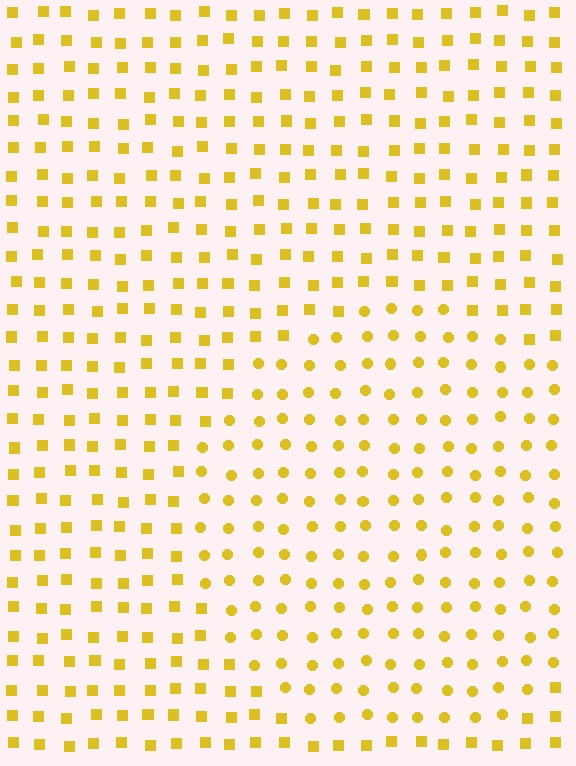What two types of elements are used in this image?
The image uses circles inside the circle region and squares outside it.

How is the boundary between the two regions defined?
The boundary is defined by a change in element shape: circles inside vs. squares outside. All elements share the same color and spacing.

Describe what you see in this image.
The image is filled with small yellow elements arranged in a uniform grid. A circle-shaped region contains circles, while the surrounding area contains squares. The boundary is defined purely by the change in element shape.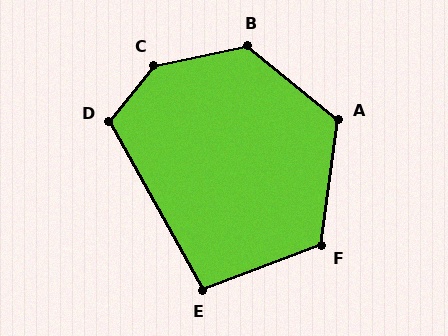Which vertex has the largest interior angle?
C, at approximately 141 degrees.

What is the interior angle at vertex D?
Approximately 112 degrees (obtuse).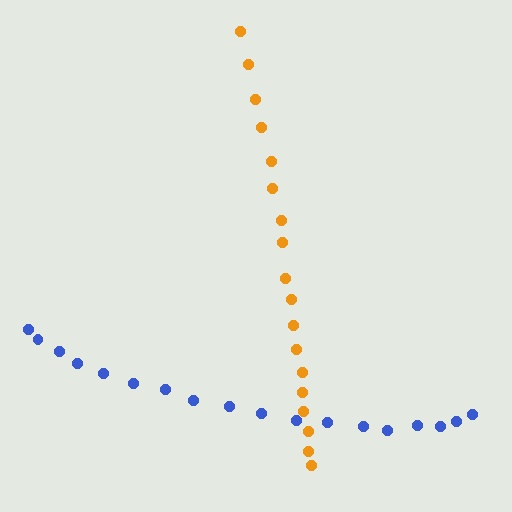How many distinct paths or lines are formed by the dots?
There are 2 distinct paths.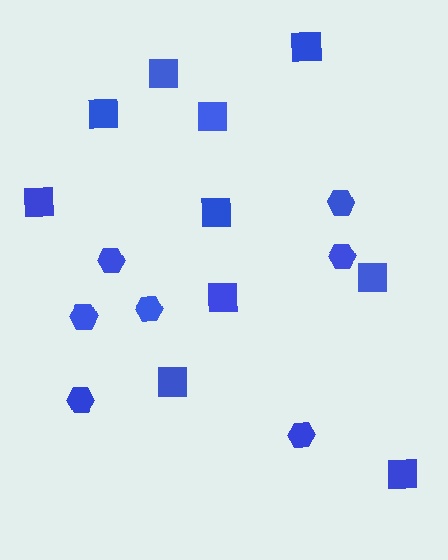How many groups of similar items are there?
There are 2 groups: one group of squares (10) and one group of hexagons (7).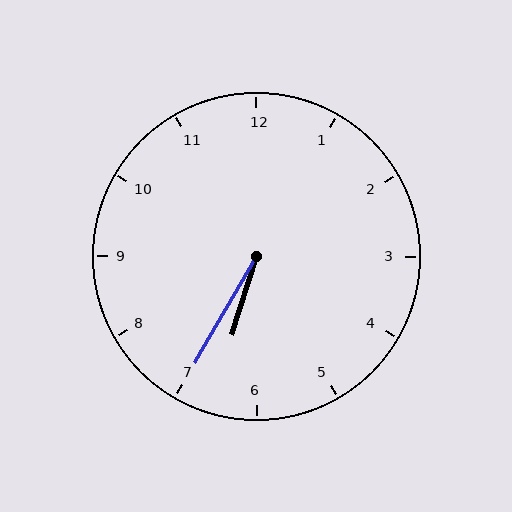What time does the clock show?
6:35.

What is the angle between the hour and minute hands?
Approximately 12 degrees.